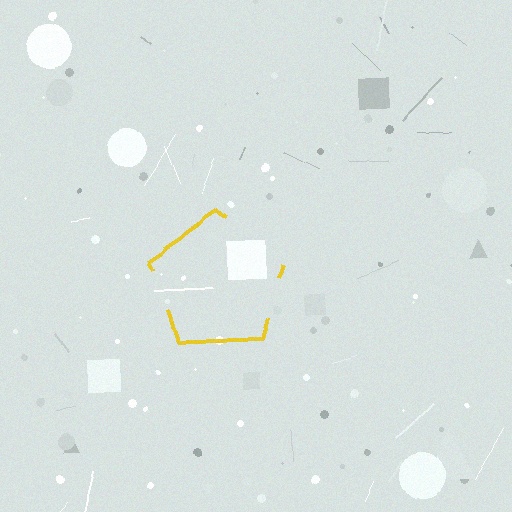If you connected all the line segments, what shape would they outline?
They would outline a pentagon.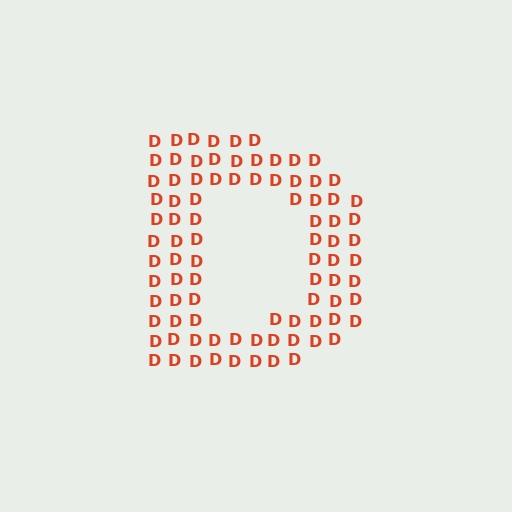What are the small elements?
The small elements are letter D's.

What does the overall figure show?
The overall figure shows the letter D.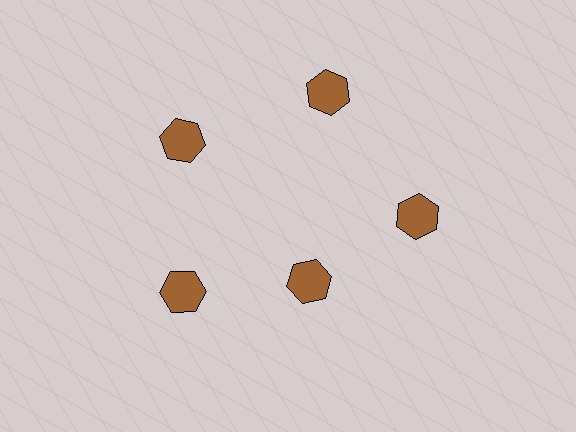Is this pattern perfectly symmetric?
No. The 5 brown hexagons are arranged in a ring, but one element near the 5 o'clock position is pulled inward toward the center, breaking the 5-fold rotational symmetry.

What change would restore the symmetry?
The symmetry would be restored by moving it outward, back onto the ring so that all 5 hexagons sit at equal angles and equal distance from the center.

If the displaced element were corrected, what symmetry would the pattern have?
It would have 5-fold rotational symmetry — the pattern would map onto itself every 72 degrees.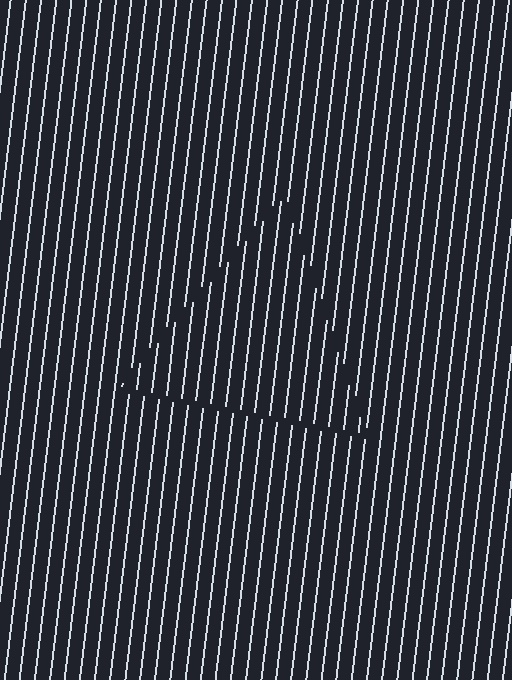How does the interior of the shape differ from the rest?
The interior of the shape contains the same grating, shifted by half a period — the contour is defined by the phase discontinuity where line-ends from the inner and outer gratings abut.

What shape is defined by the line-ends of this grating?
An illusory triangle. The interior of the shape contains the same grating, shifted by half a period — the contour is defined by the phase discontinuity where line-ends from the inner and outer gratings abut.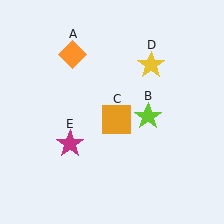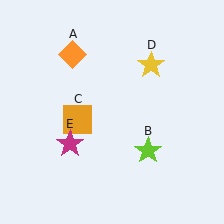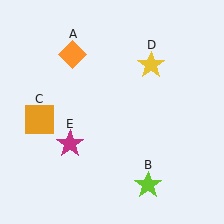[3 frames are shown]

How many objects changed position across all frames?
2 objects changed position: lime star (object B), orange square (object C).